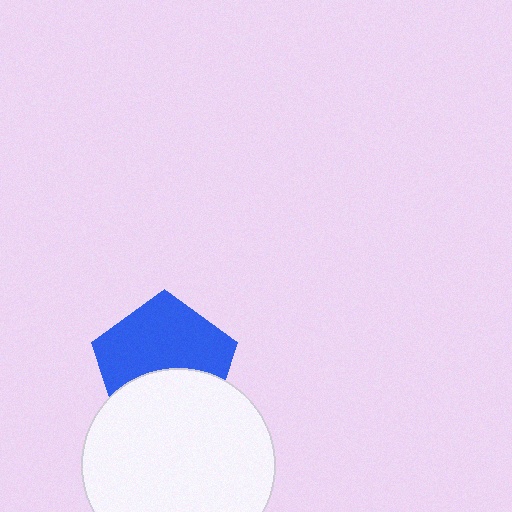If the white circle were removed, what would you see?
You would see the complete blue pentagon.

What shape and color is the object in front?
The object in front is a white circle.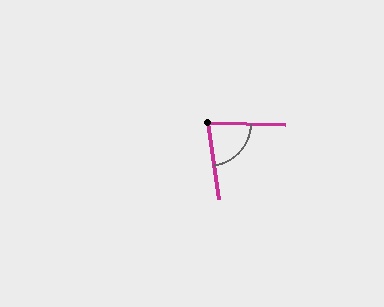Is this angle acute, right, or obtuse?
It is acute.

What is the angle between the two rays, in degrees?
Approximately 80 degrees.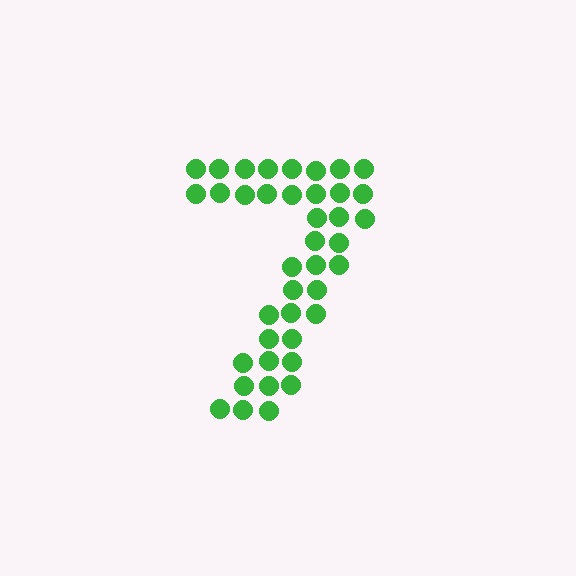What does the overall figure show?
The overall figure shows the digit 7.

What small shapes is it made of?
It is made of small circles.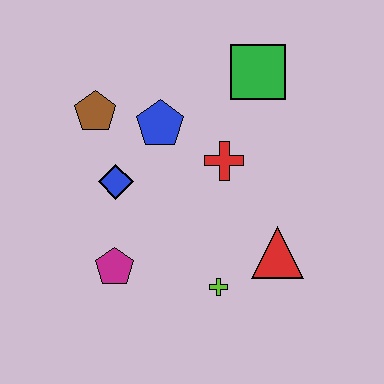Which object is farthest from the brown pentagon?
The red triangle is farthest from the brown pentagon.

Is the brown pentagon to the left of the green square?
Yes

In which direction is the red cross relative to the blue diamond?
The red cross is to the right of the blue diamond.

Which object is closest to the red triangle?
The lime cross is closest to the red triangle.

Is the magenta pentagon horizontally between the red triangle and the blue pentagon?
No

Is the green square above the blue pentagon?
Yes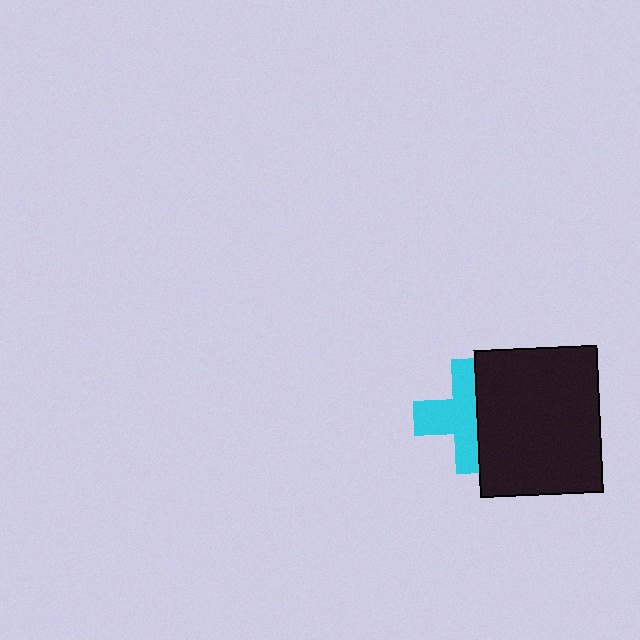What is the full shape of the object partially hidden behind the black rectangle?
The partially hidden object is a cyan cross.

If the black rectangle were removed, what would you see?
You would see the complete cyan cross.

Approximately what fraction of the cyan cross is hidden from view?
Roughly 41% of the cyan cross is hidden behind the black rectangle.